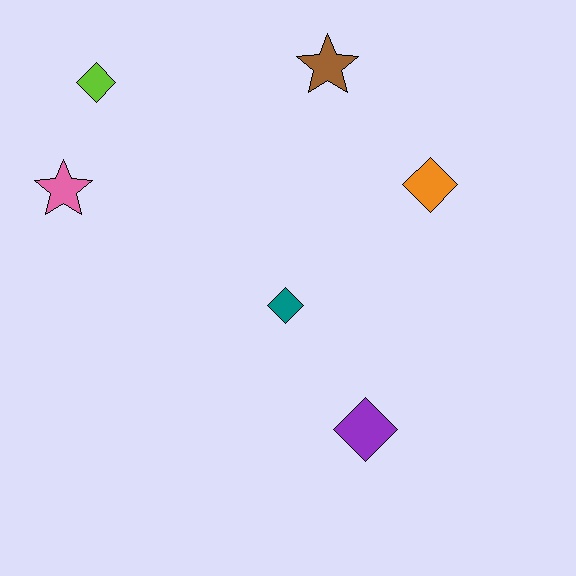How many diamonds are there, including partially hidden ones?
There are 4 diamonds.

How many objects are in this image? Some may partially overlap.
There are 6 objects.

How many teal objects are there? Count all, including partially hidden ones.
There is 1 teal object.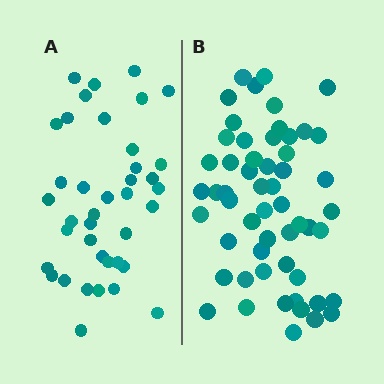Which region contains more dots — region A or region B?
Region B (the right region) has more dots.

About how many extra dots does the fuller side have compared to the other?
Region B has approximately 15 more dots than region A.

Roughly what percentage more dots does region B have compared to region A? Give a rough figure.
About 40% more.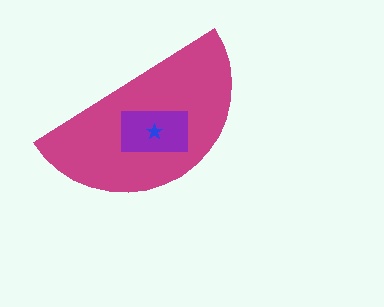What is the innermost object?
The blue star.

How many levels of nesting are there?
3.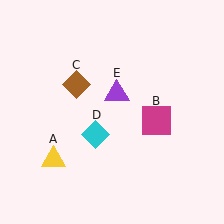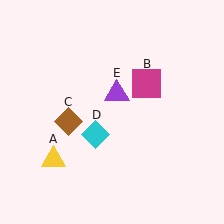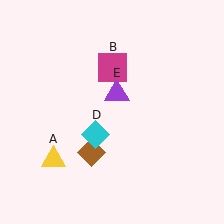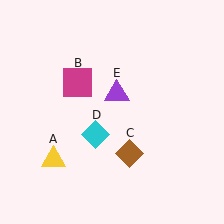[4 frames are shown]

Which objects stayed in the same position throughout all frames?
Yellow triangle (object A) and cyan diamond (object D) and purple triangle (object E) remained stationary.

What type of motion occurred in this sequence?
The magenta square (object B), brown diamond (object C) rotated counterclockwise around the center of the scene.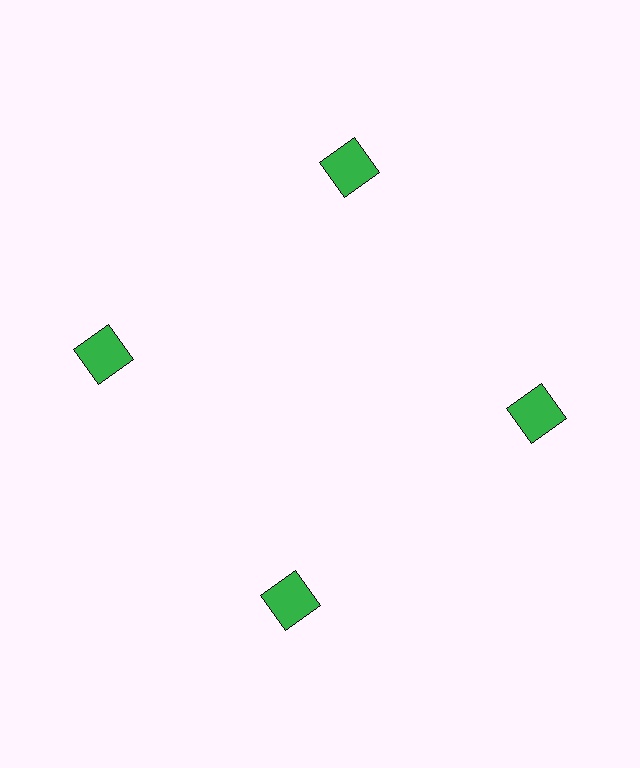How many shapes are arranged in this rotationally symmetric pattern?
There are 4 shapes, arranged in 4 groups of 1.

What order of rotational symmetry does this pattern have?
This pattern has 4-fold rotational symmetry.